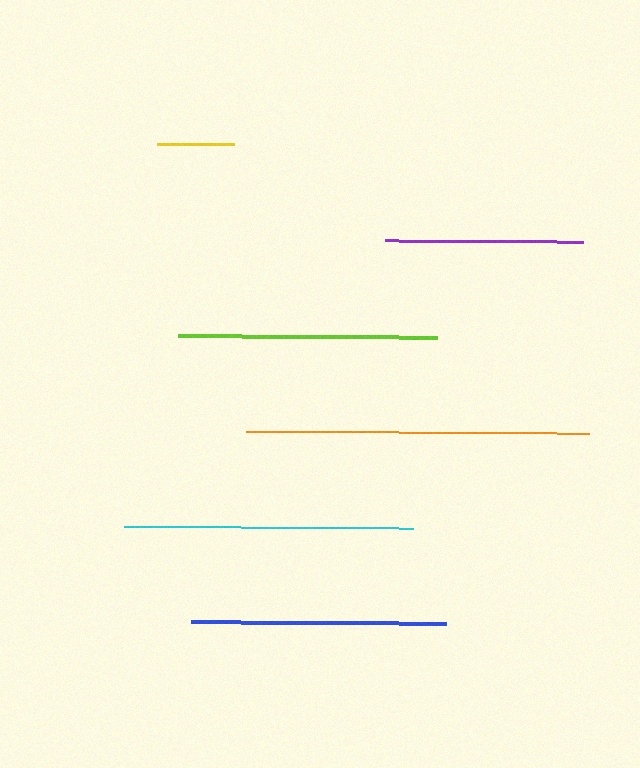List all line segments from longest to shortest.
From longest to shortest: orange, cyan, lime, blue, purple, yellow.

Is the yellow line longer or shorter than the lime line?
The lime line is longer than the yellow line.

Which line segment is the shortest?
The yellow line is the shortest at approximately 76 pixels.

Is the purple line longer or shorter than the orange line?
The orange line is longer than the purple line.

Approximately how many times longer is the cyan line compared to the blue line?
The cyan line is approximately 1.1 times the length of the blue line.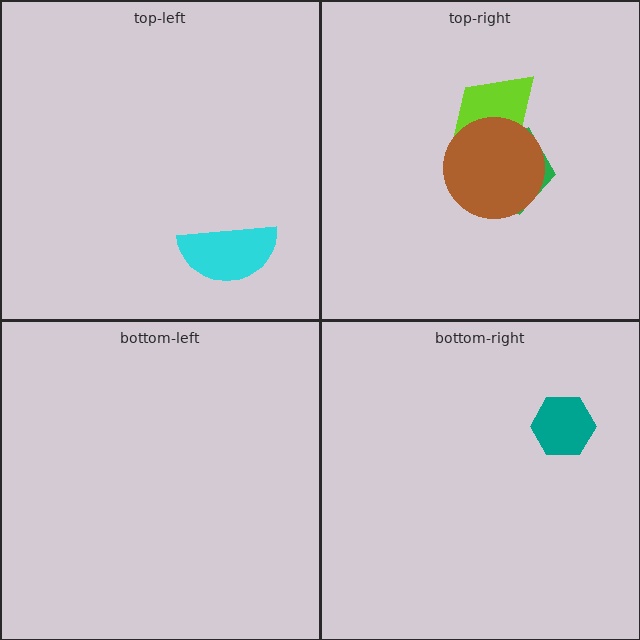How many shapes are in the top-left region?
1.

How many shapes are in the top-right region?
3.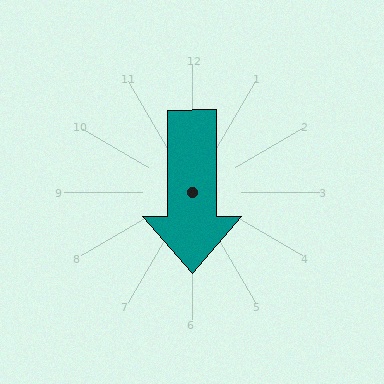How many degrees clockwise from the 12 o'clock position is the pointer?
Approximately 180 degrees.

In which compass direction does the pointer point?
South.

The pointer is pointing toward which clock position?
Roughly 6 o'clock.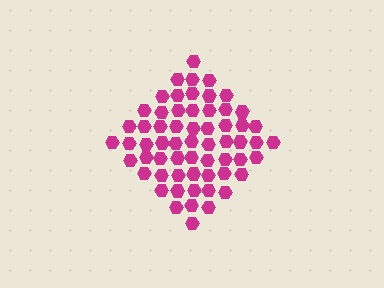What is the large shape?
The large shape is a diamond.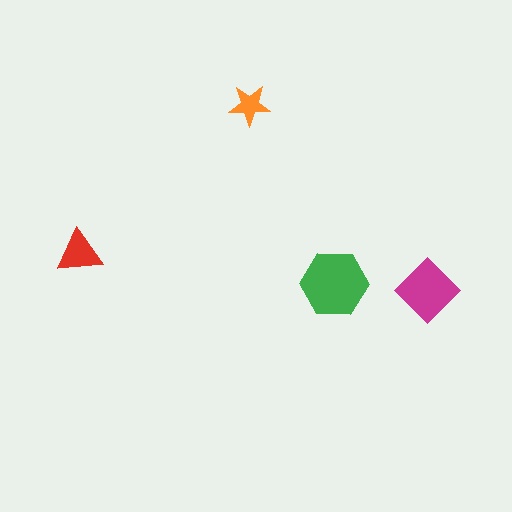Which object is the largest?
The green hexagon.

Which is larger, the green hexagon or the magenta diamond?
The green hexagon.